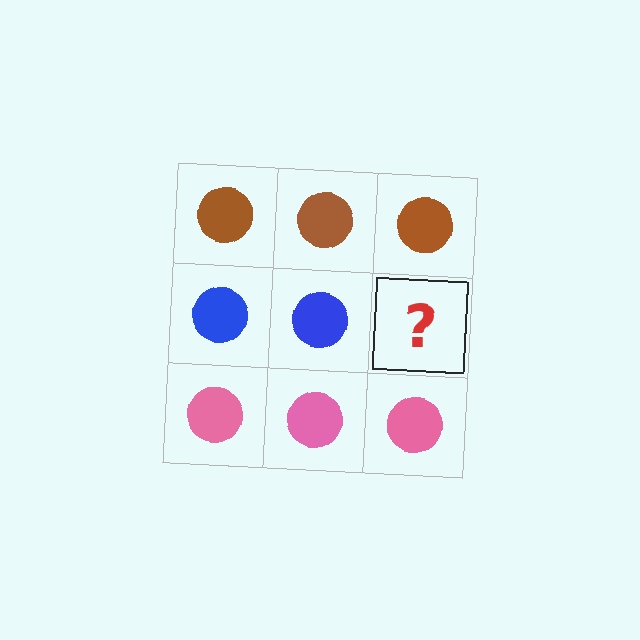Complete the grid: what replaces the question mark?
The question mark should be replaced with a blue circle.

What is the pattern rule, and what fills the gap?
The rule is that each row has a consistent color. The gap should be filled with a blue circle.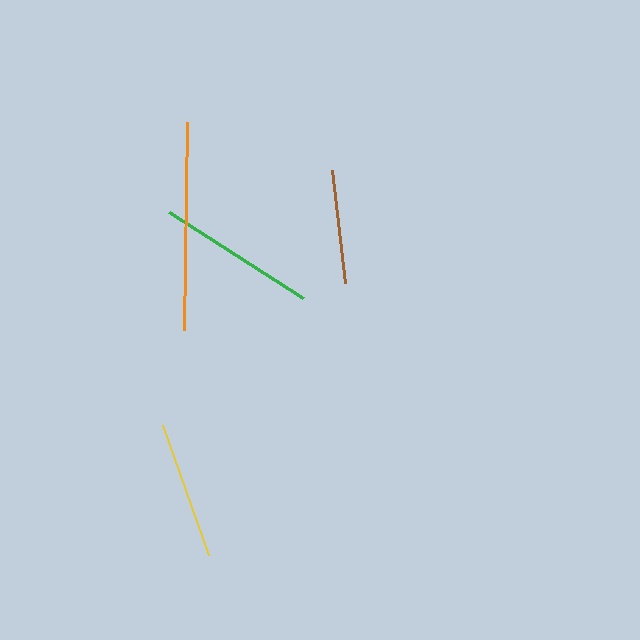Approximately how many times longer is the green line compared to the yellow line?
The green line is approximately 1.2 times the length of the yellow line.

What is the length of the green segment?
The green segment is approximately 159 pixels long.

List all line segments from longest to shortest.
From longest to shortest: orange, green, yellow, brown.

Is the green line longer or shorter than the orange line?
The orange line is longer than the green line.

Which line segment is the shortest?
The brown line is the shortest at approximately 113 pixels.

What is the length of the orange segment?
The orange segment is approximately 208 pixels long.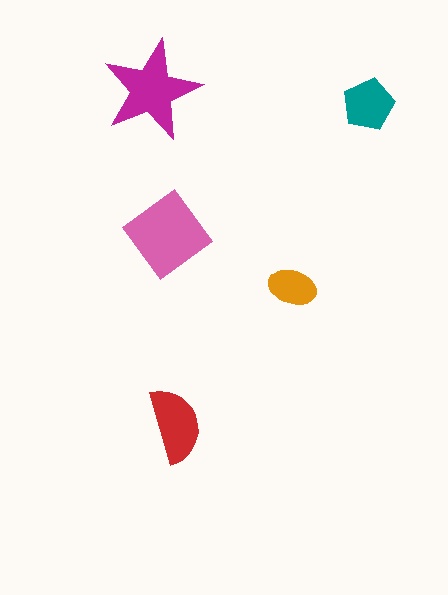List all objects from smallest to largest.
The orange ellipse, the teal pentagon, the red semicircle, the magenta star, the pink diamond.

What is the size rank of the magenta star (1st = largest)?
2nd.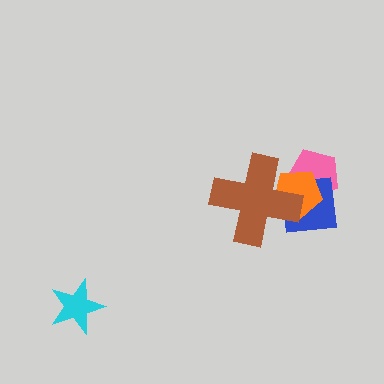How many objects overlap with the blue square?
3 objects overlap with the blue square.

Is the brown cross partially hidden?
No, no other shape covers it.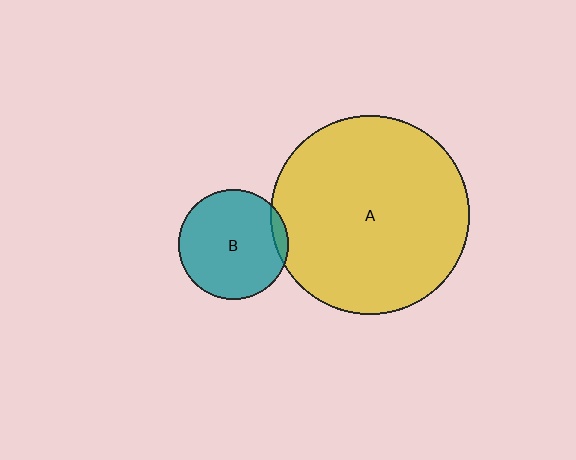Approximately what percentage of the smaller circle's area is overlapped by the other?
Approximately 5%.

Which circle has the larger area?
Circle A (yellow).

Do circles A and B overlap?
Yes.